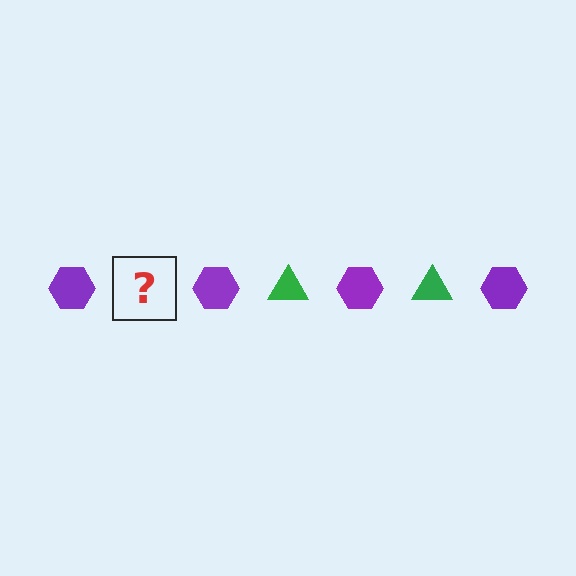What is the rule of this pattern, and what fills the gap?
The rule is that the pattern alternates between purple hexagon and green triangle. The gap should be filled with a green triangle.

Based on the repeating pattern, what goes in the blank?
The blank should be a green triangle.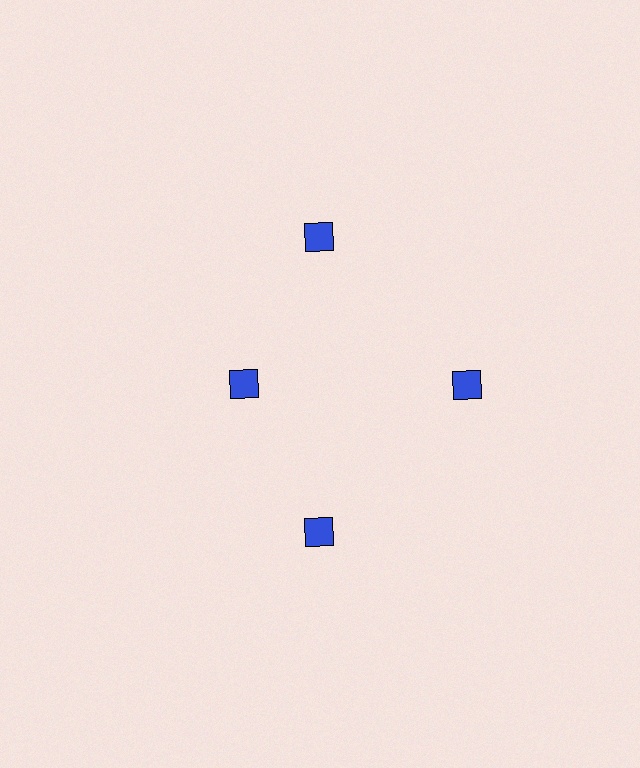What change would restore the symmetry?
The symmetry would be restored by moving it outward, back onto the ring so that all 4 diamonds sit at equal angles and equal distance from the center.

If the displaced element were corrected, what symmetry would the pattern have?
It would have 4-fold rotational symmetry — the pattern would map onto itself every 90 degrees.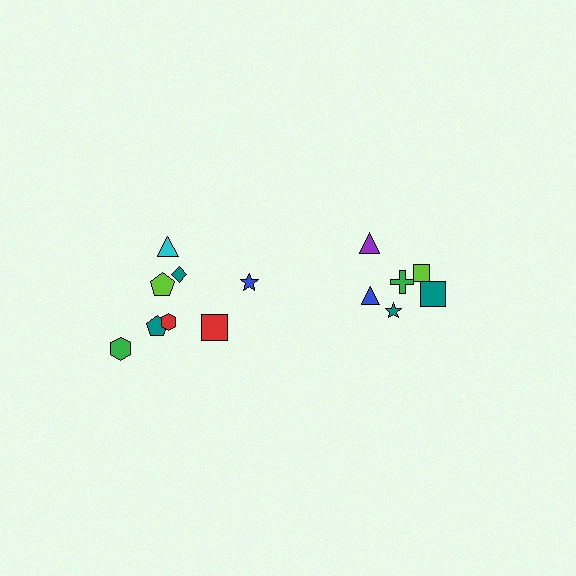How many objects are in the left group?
There are 8 objects.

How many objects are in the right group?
There are 6 objects.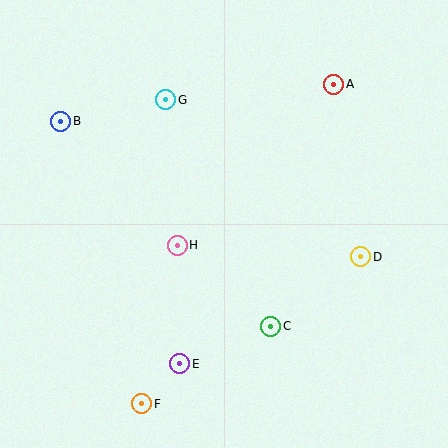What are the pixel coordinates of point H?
Point H is at (177, 245).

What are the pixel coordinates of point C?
Point C is at (271, 326).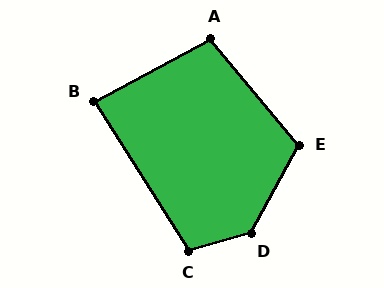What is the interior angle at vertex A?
Approximately 101 degrees (obtuse).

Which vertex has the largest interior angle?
D, at approximately 134 degrees.